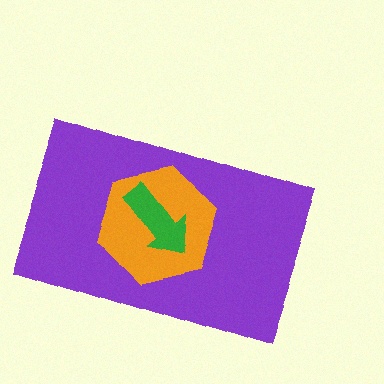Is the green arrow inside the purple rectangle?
Yes.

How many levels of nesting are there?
3.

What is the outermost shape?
The purple rectangle.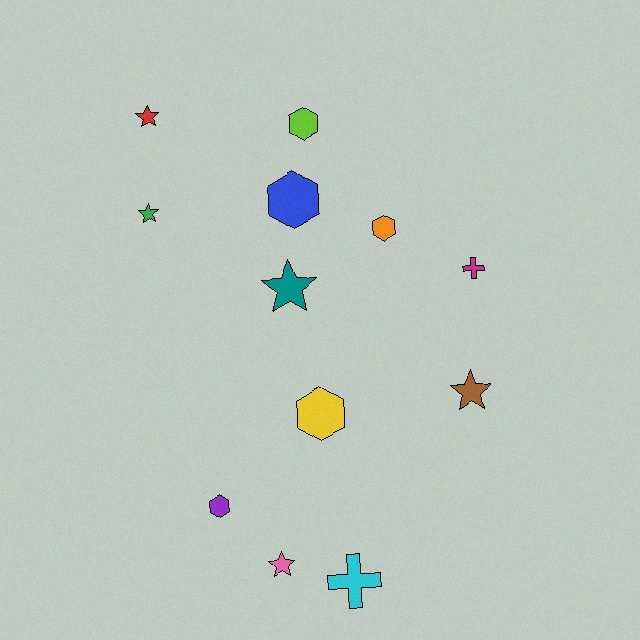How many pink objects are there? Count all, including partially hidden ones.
There is 1 pink object.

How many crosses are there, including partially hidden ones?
There are 2 crosses.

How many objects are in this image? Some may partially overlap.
There are 12 objects.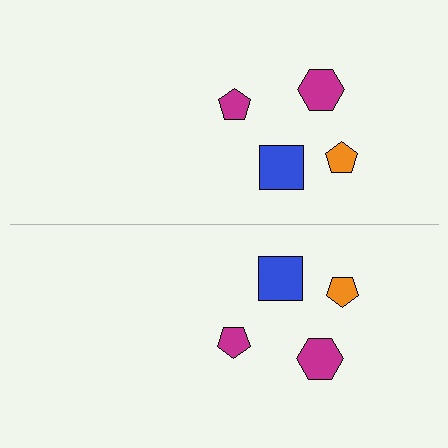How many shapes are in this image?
There are 8 shapes in this image.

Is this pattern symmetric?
Yes, this pattern has bilateral (reflection) symmetry.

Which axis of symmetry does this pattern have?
The pattern has a horizontal axis of symmetry running through the center of the image.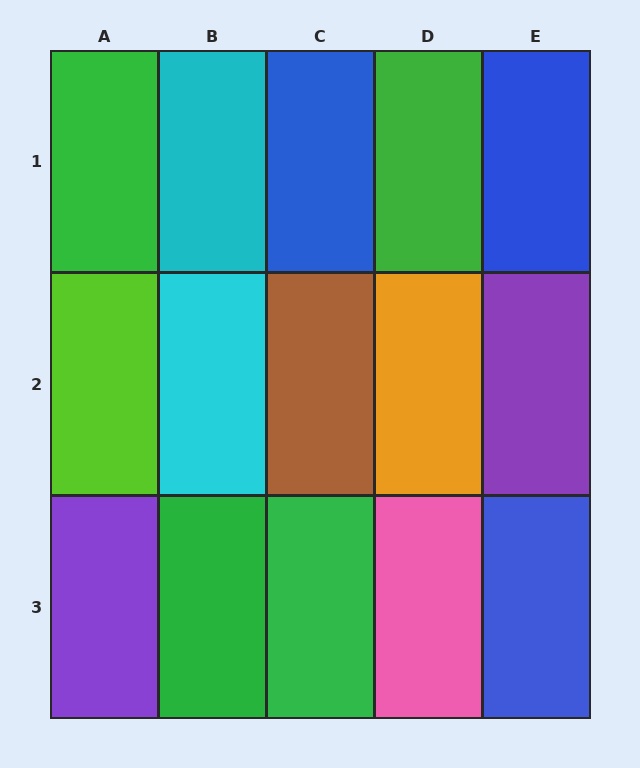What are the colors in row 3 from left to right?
Purple, green, green, pink, blue.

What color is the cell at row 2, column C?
Brown.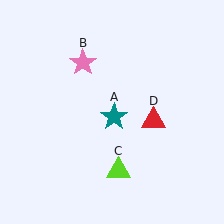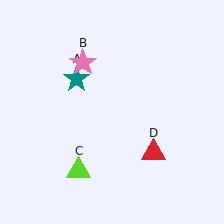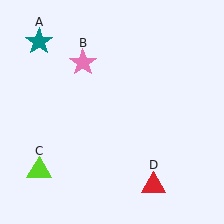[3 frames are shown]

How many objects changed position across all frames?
3 objects changed position: teal star (object A), lime triangle (object C), red triangle (object D).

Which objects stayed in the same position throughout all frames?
Pink star (object B) remained stationary.